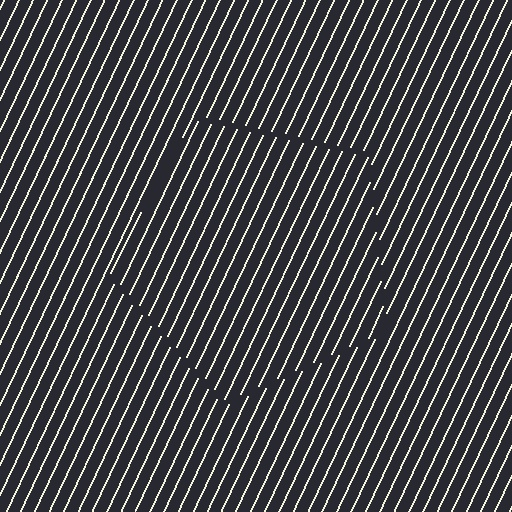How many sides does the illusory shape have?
5 sides — the line-ends trace a pentagon.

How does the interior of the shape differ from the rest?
The interior of the shape contains the same grating, shifted by half a period — the contour is defined by the phase discontinuity where line-ends from the inner and outer gratings abut.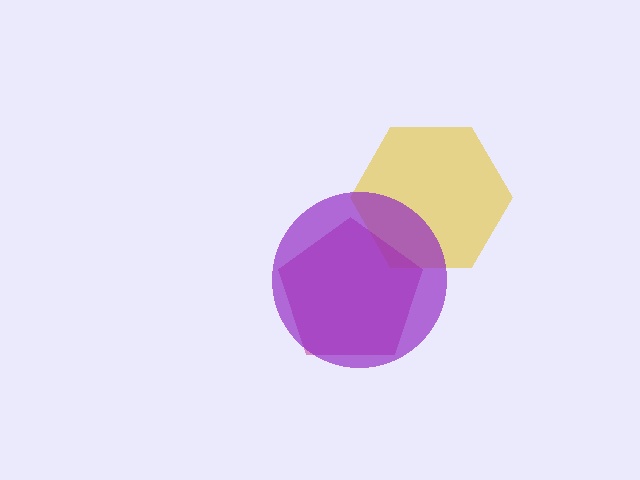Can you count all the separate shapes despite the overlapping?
Yes, there are 3 separate shapes.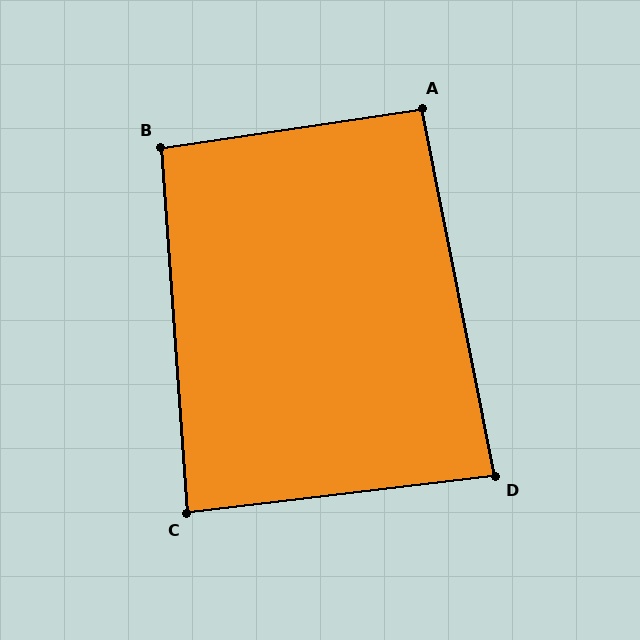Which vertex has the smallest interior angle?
D, at approximately 86 degrees.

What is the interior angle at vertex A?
Approximately 93 degrees (approximately right).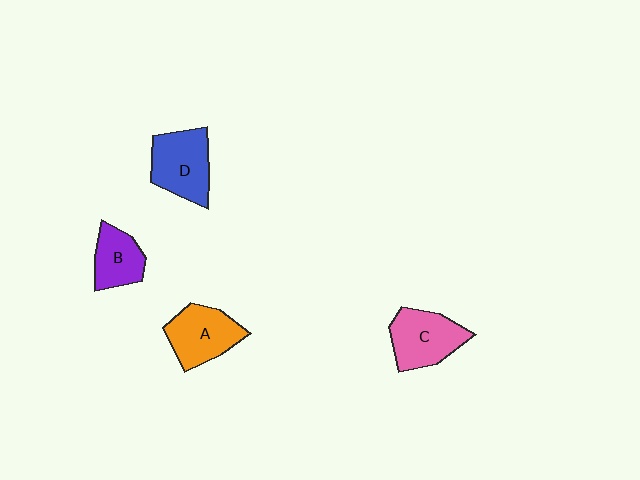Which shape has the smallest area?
Shape B (purple).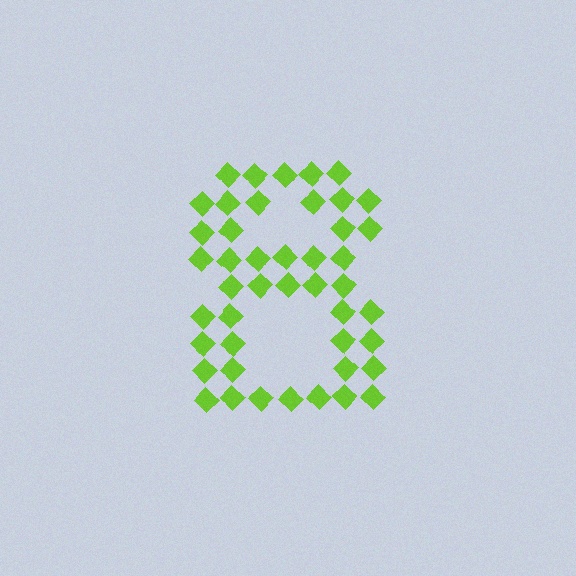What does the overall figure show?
The overall figure shows the digit 8.